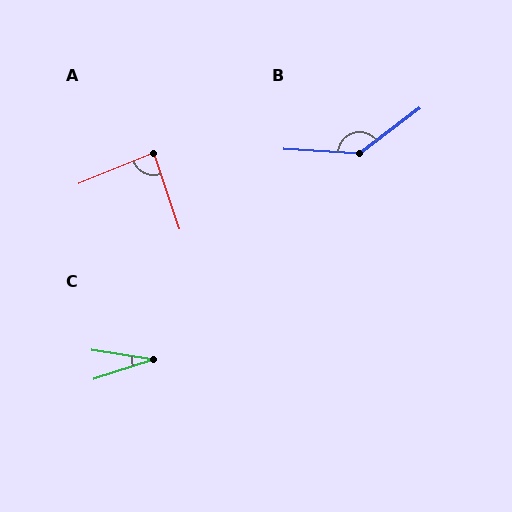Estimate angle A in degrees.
Approximately 87 degrees.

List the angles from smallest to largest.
C (27°), A (87°), B (140°).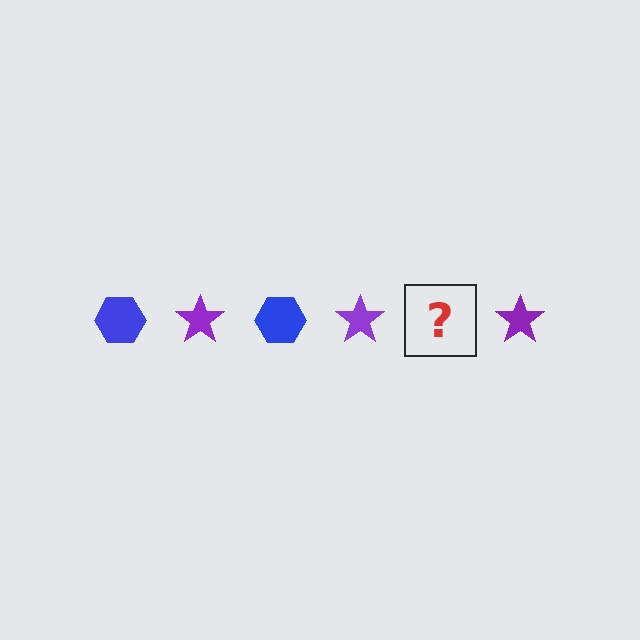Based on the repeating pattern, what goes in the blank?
The blank should be a blue hexagon.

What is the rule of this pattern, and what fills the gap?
The rule is that the pattern alternates between blue hexagon and purple star. The gap should be filled with a blue hexagon.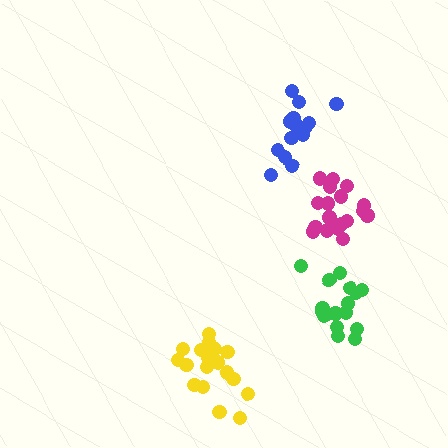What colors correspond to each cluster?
The clusters are colored: magenta, blue, yellow, green.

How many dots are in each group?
Group 1: 18 dots, Group 2: 15 dots, Group 3: 21 dots, Group 4: 17 dots (71 total).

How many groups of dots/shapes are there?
There are 4 groups.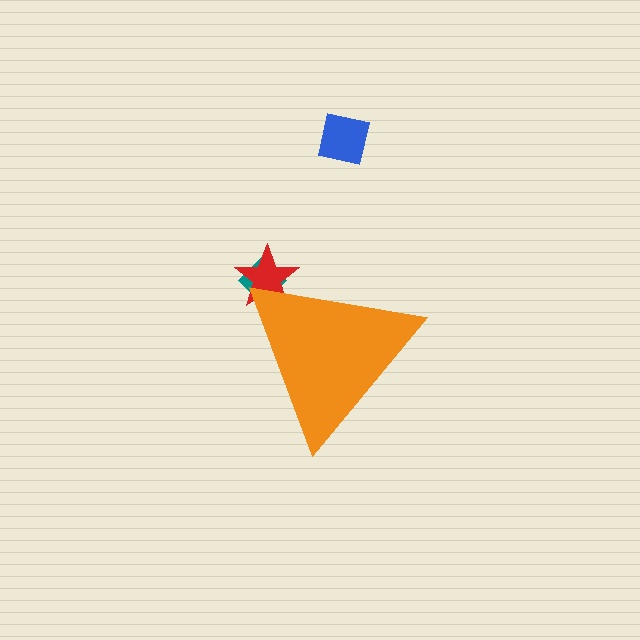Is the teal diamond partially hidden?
Yes, the teal diamond is partially hidden behind the orange triangle.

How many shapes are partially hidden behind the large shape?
2 shapes are partially hidden.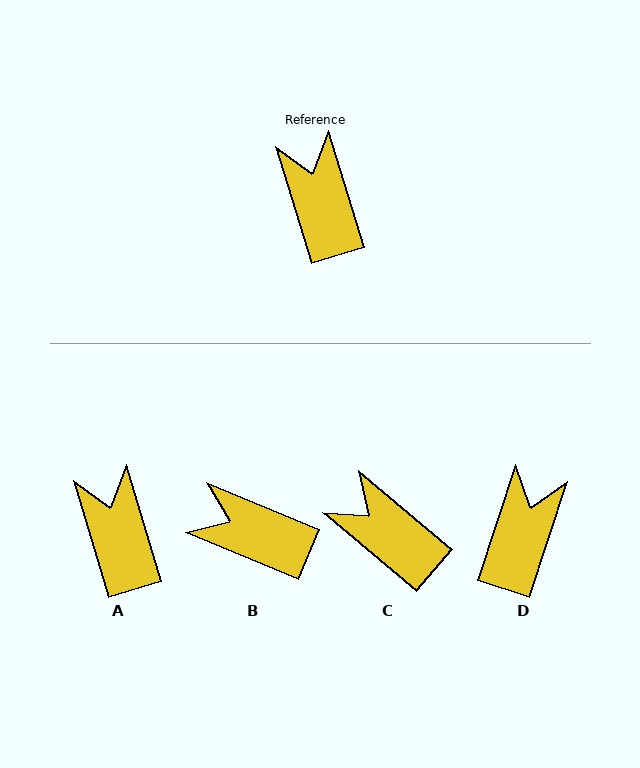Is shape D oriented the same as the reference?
No, it is off by about 35 degrees.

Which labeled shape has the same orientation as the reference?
A.